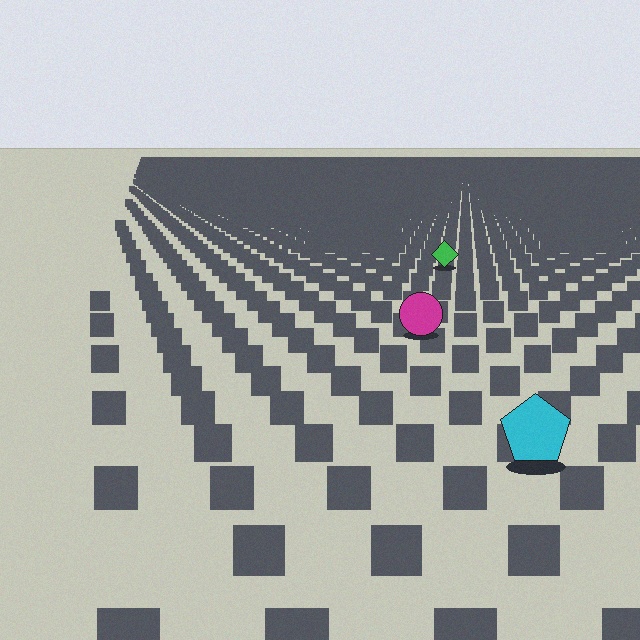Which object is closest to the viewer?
The cyan pentagon is closest. The texture marks near it are larger and more spread out.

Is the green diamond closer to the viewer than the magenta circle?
No. The magenta circle is closer — you can tell from the texture gradient: the ground texture is coarser near it.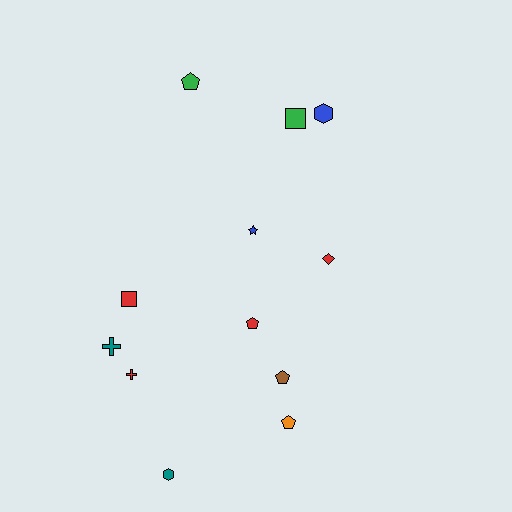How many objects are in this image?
There are 12 objects.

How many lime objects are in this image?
There are no lime objects.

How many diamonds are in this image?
There is 1 diamond.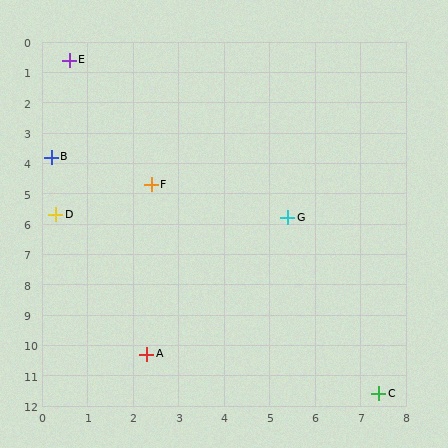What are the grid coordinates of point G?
Point G is at approximately (5.4, 5.8).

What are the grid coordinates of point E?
Point E is at approximately (0.6, 0.6).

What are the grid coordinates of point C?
Point C is at approximately (7.4, 11.6).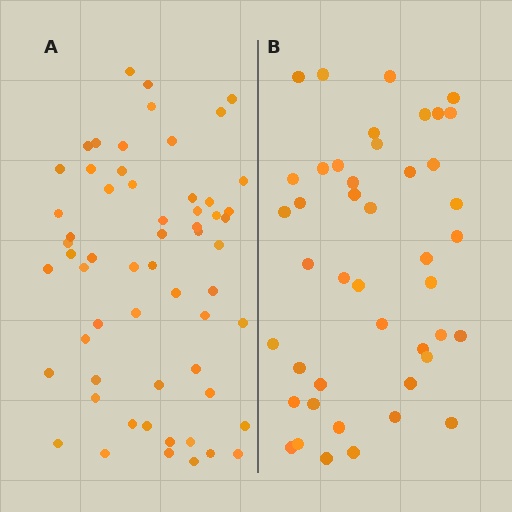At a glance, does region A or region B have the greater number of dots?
Region A (the left region) has more dots.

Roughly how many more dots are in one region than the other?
Region A has approximately 15 more dots than region B.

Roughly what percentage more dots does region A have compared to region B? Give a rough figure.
About 35% more.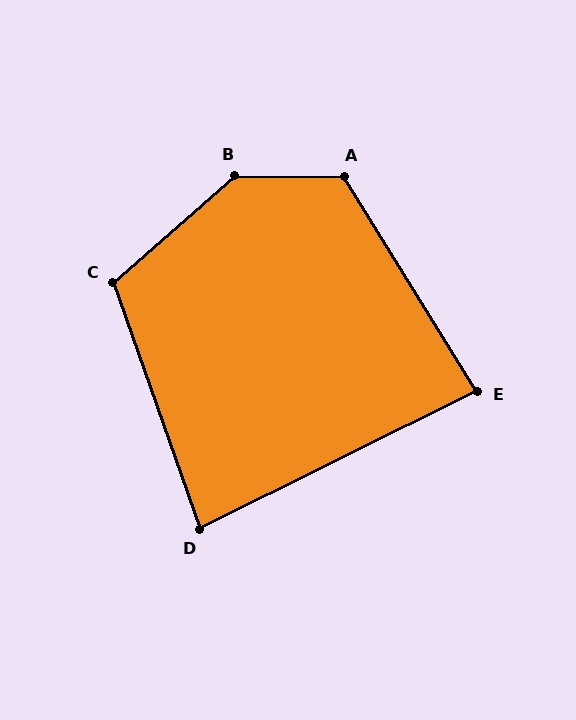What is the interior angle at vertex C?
Approximately 112 degrees (obtuse).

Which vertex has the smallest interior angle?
D, at approximately 83 degrees.